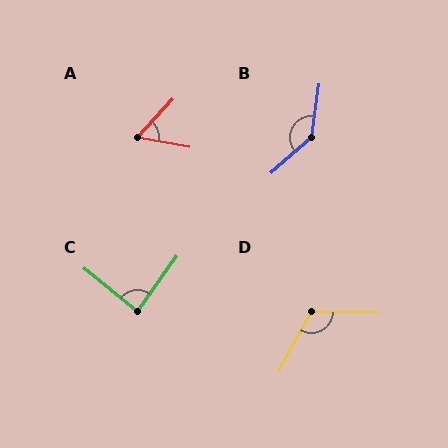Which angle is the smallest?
A, at approximately 57 degrees.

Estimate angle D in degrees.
Approximately 117 degrees.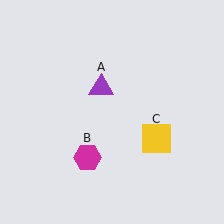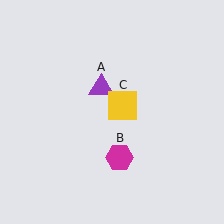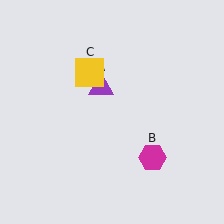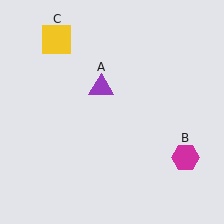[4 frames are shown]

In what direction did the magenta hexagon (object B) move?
The magenta hexagon (object B) moved right.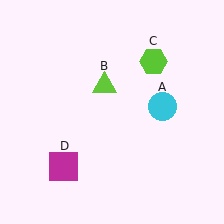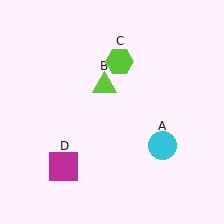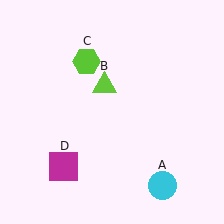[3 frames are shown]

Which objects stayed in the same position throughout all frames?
Lime triangle (object B) and magenta square (object D) remained stationary.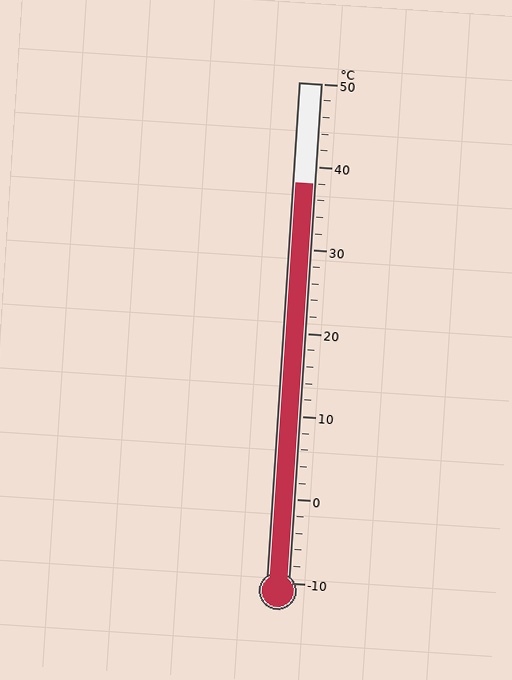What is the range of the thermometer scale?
The thermometer scale ranges from -10°C to 50°C.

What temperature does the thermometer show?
The thermometer shows approximately 38°C.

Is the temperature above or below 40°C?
The temperature is below 40°C.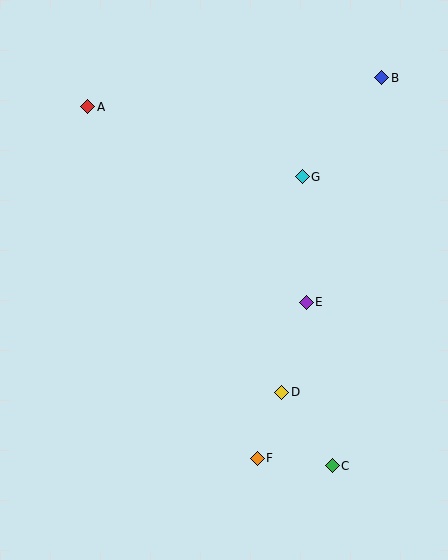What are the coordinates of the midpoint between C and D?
The midpoint between C and D is at (307, 429).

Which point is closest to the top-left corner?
Point A is closest to the top-left corner.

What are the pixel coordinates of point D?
Point D is at (282, 392).